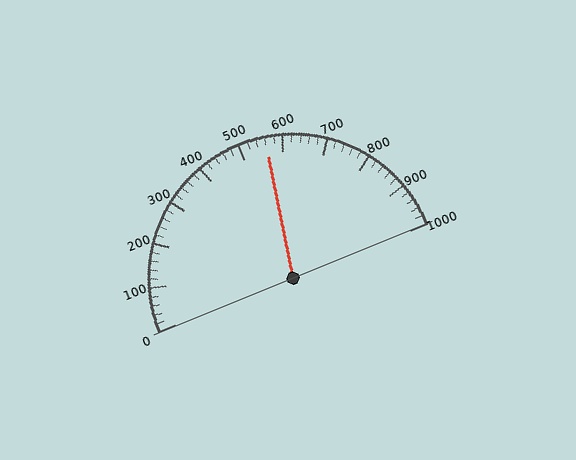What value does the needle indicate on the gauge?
The needle indicates approximately 560.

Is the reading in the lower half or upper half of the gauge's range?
The reading is in the upper half of the range (0 to 1000).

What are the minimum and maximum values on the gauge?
The gauge ranges from 0 to 1000.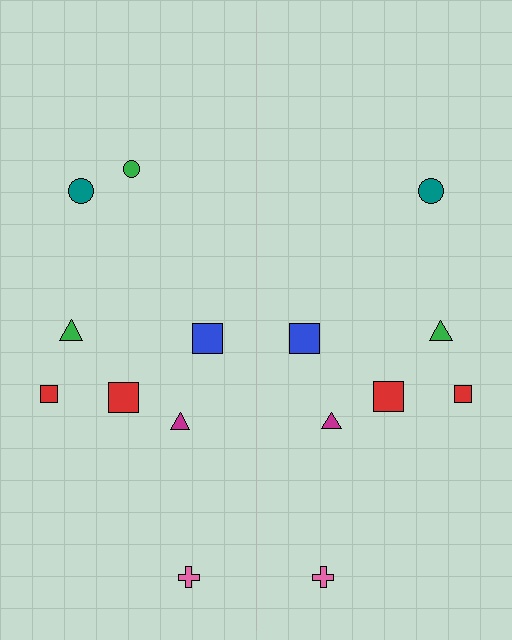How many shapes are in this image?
There are 15 shapes in this image.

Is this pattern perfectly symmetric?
No, the pattern is not perfectly symmetric. A green circle is missing from the right side.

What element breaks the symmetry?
A green circle is missing from the right side.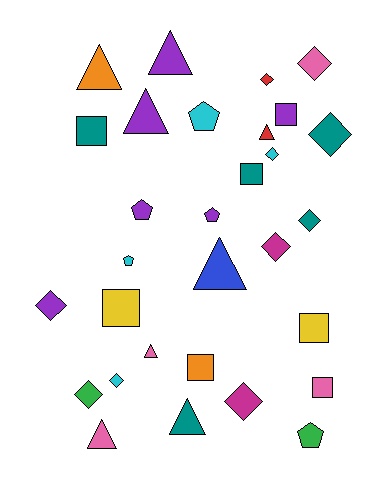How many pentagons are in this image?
There are 5 pentagons.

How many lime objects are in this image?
There are no lime objects.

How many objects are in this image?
There are 30 objects.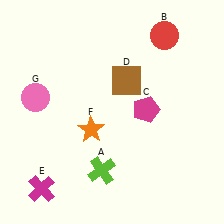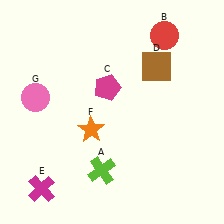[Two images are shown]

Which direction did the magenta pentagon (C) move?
The magenta pentagon (C) moved left.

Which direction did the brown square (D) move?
The brown square (D) moved right.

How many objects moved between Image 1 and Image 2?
2 objects moved between the two images.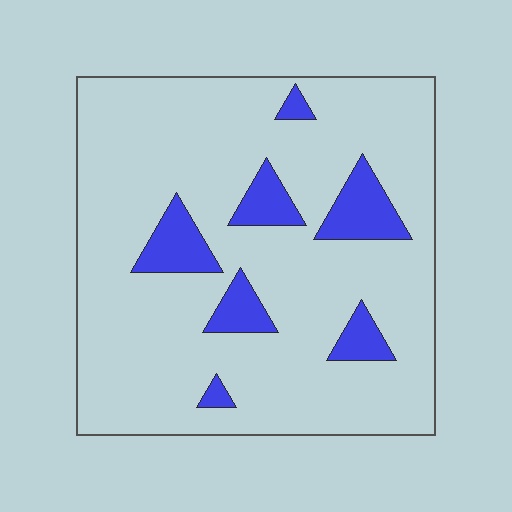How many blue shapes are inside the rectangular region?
7.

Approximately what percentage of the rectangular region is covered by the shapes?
Approximately 15%.